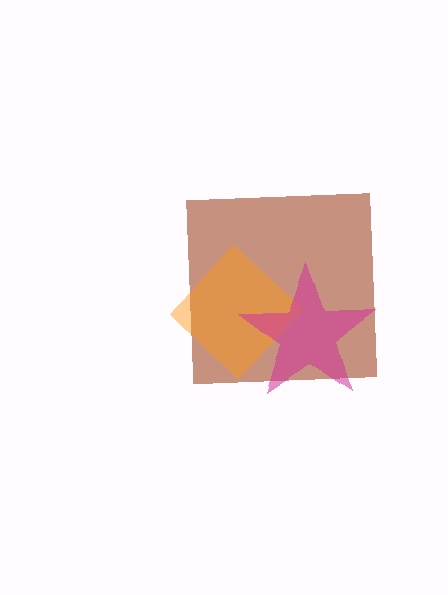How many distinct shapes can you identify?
There are 3 distinct shapes: a brown square, an orange diamond, a magenta star.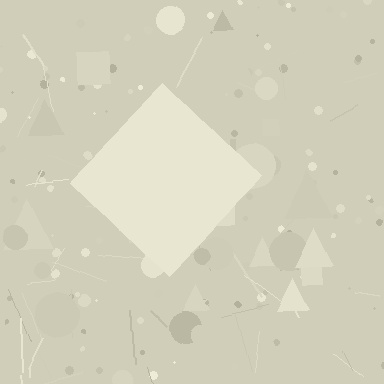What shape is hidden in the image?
A diamond is hidden in the image.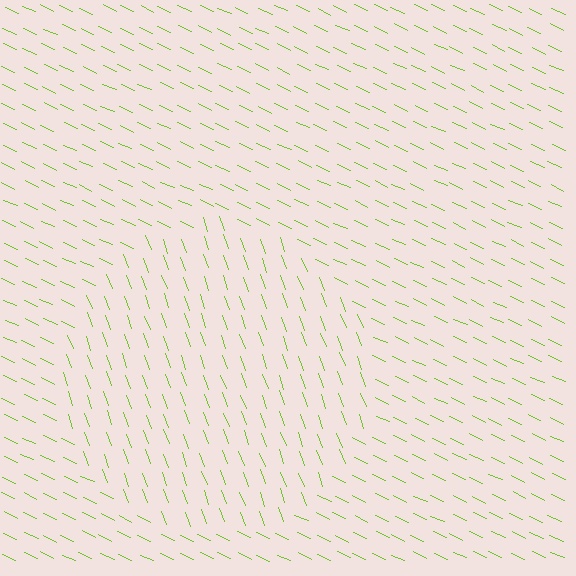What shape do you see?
I see a circle.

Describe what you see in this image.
The image is filled with small lime line segments. A circle region in the image has lines oriented differently from the surrounding lines, creating a visible texture boundary.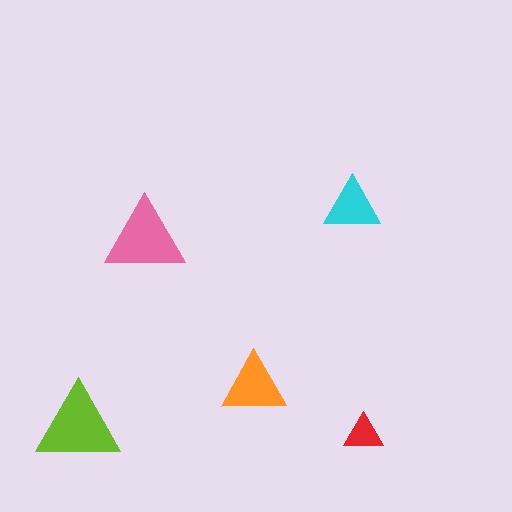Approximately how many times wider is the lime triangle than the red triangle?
About 2 times wider.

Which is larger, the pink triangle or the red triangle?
The pink one.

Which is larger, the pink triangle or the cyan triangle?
The pink one.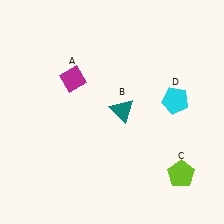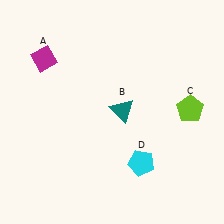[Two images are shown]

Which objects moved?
The objects that moved are: the magenta diamond (A), the lime pentagon (C), the cyan pentagon (D).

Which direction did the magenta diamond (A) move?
The magenta diamond (A) moved left.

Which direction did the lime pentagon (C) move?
The lime pentagon (C) moved up.